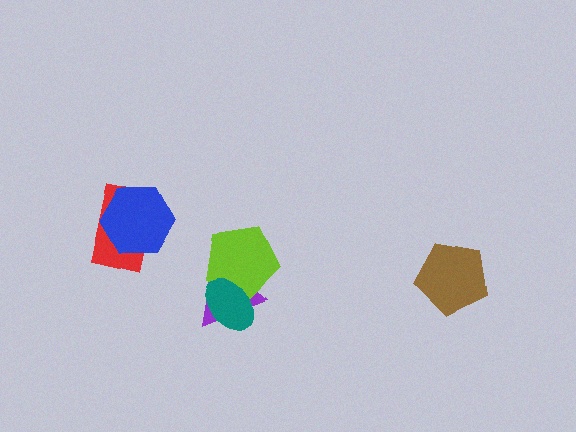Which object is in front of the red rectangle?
The blue hexagon is in front of the red rectangle.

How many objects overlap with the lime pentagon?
2 objects overlap with the lime pentagon.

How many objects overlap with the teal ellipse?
2 objects overlap with the teal ellipse.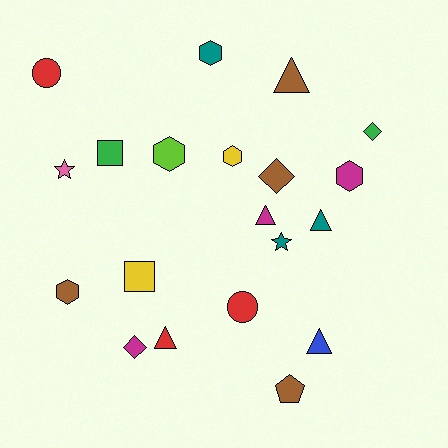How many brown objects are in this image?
There are 4 brown objects.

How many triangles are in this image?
There are 5 triangles.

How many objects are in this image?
There are 20 objects.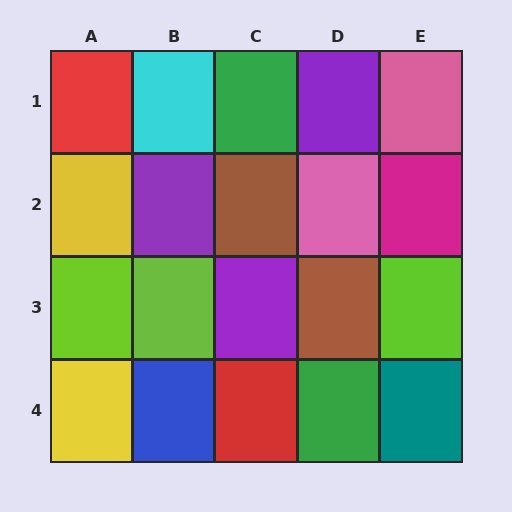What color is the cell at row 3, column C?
Purple.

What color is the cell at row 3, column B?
Lime.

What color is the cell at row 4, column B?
Blue.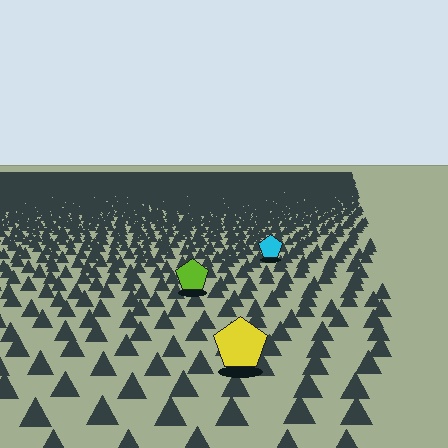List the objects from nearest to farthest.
From nearest to farthest: the yellow pentagon, the lime pentagon, the cyan pentagon.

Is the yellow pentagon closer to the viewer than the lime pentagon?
Yes. The yellow pentagon is closer — you can tell from the texture gradient: the ground texture is coarser near it.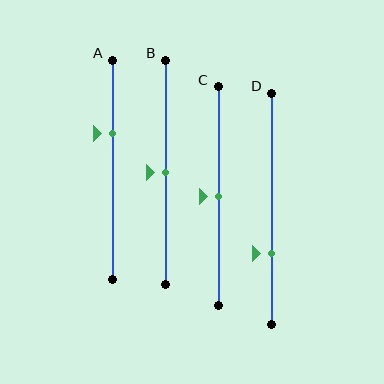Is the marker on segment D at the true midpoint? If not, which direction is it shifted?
No, the marker on segment D is shifted downward by about 20% of the segment length.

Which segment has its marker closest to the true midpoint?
Segment B has its marker closest to the true midpoint.